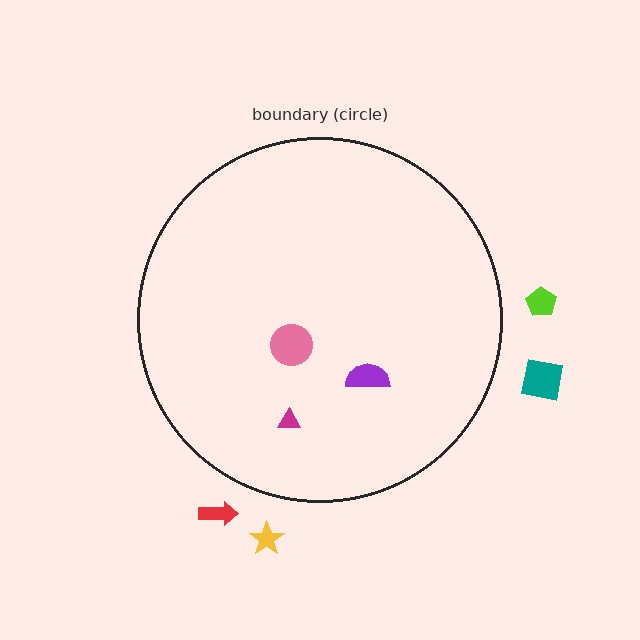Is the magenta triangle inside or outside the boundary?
Inside.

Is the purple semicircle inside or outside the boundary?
Inside.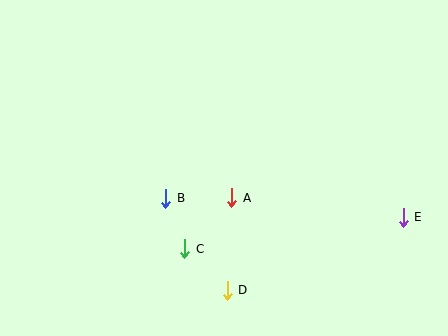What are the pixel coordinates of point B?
Point B is at (166, 198).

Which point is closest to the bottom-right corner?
Point E is closest to the bottom-right corner.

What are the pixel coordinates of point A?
Point A is at (232, 198).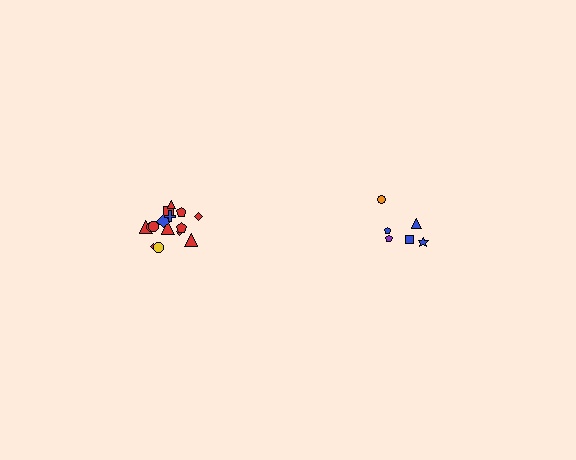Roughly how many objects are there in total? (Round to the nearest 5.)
Roughly 20 objects in total.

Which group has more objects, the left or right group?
The left group.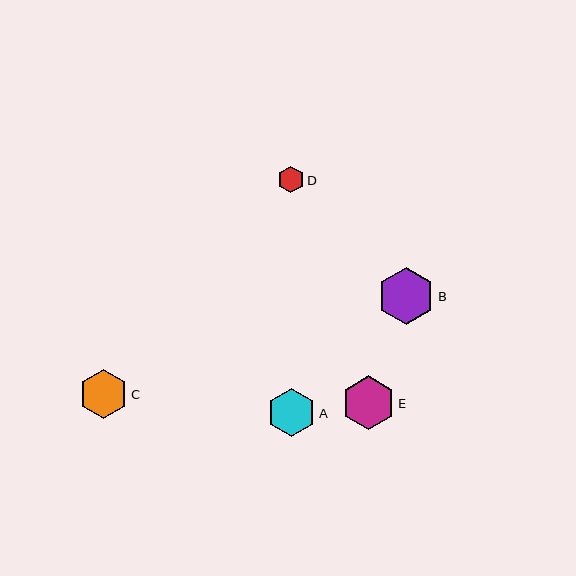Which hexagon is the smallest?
Hexagon D is the smallest with a size of approximately 27 pixels.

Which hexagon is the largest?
Hexagon B is the largest with a size of approximately 57 pixels.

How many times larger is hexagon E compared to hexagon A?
Hexagon E is approximately 1.1 times the size of hexagon A.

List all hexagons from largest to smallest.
From largest to smallest: B, E, A, C, D.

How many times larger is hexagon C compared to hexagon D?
Hexagon C is approximately 1.8 times the size of hexagon D.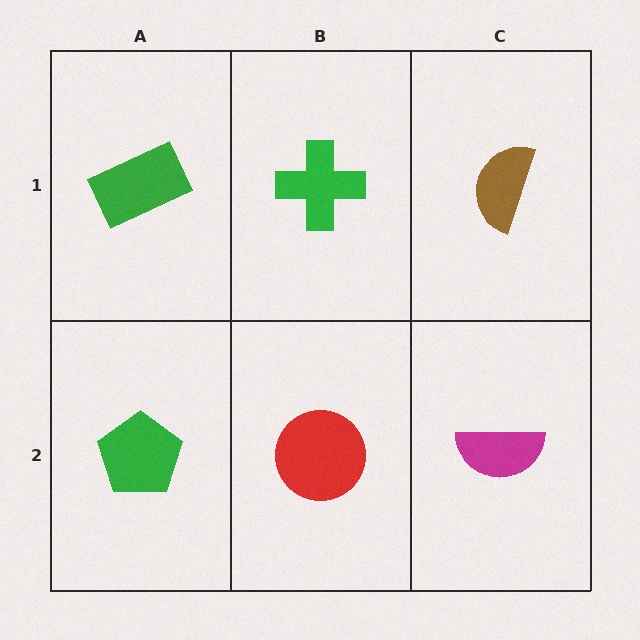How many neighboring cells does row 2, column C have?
2.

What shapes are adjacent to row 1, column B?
A red circle (row 2, column B), a green rectangle (row 1, column A), a brown semicircle (row 1, column C).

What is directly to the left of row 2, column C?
A red circle.